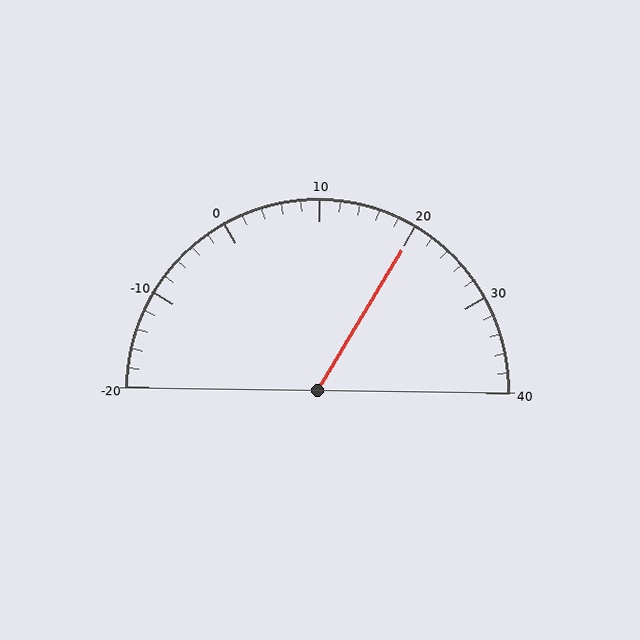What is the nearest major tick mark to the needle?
The nearest major tick mark is 20.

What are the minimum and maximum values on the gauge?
The gauge ranges from -20 to 40.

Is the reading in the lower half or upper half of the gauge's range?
The reading is in the upper half of the range (-20 to 40).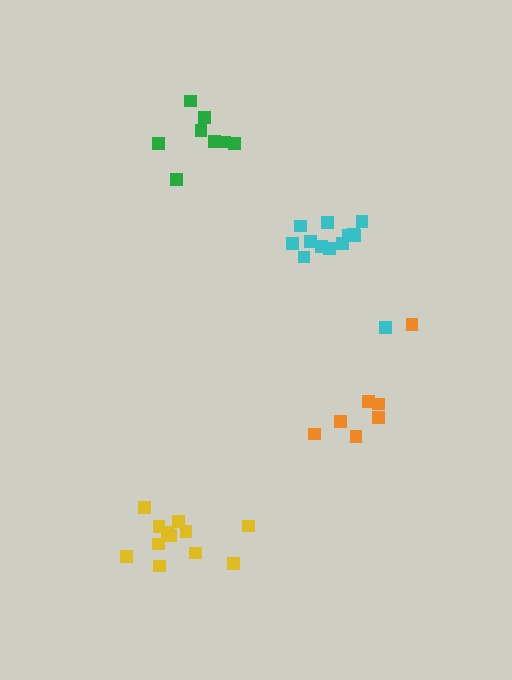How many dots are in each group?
Group 1: 12 dots, Group 2: 13 dots, Group 3: 7 dots, Group 4: 8 dots (40 total).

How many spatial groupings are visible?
There are 4 spatial groupings.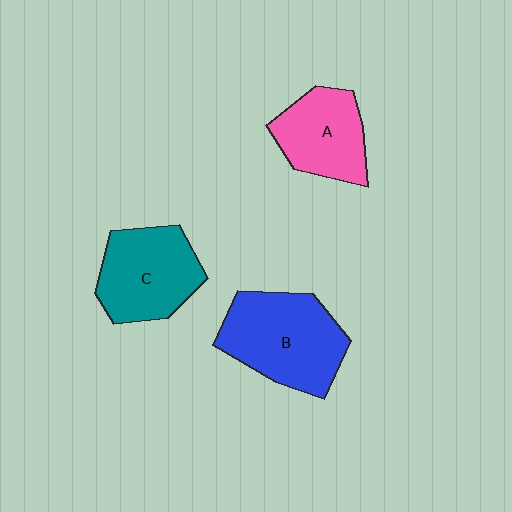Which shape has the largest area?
Shape B (blue).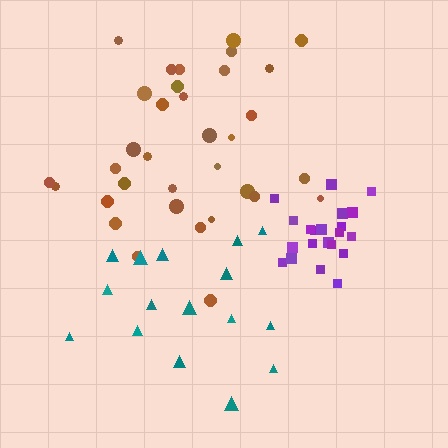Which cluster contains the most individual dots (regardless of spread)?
Brown (34).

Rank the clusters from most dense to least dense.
purple, brown, teal.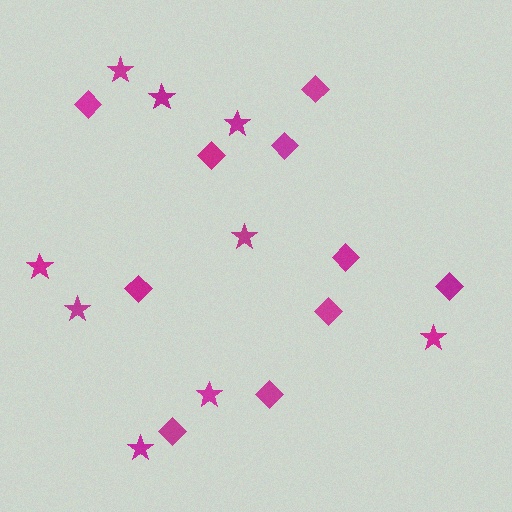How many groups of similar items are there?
There are 2 groups: one group of stars (9) and one group of diamonds (10).